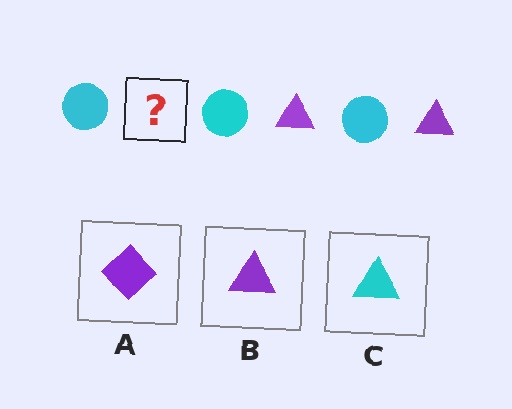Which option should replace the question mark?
Option B.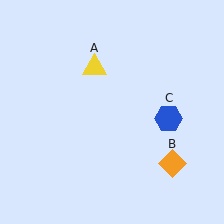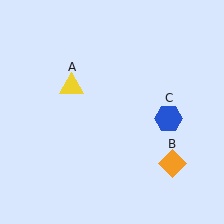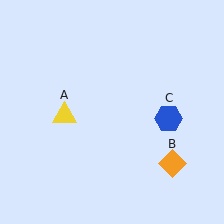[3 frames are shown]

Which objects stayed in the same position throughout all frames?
Orange diamond (object B) and blue hexagon (object C) remained stationary.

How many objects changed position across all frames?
1 object changed position: yellow triangle (object A).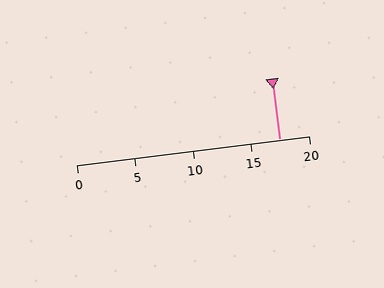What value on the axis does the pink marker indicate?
The marker indicates approximately 17.5.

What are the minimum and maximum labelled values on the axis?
The axis runs from 0 to 20.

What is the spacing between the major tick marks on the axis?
The major ticks are spaced 5 apart.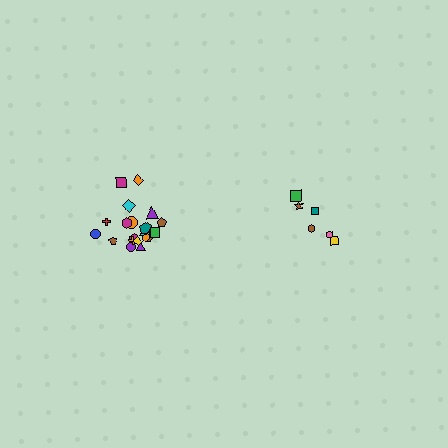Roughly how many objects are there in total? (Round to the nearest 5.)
Roughly 30 objects in total.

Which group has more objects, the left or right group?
The left group.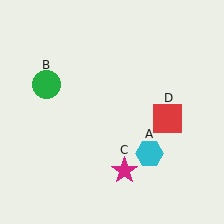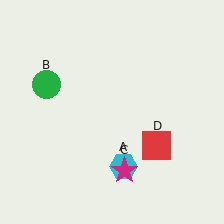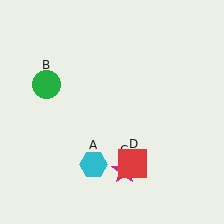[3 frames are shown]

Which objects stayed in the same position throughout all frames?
Green circle (object B) and magenta star (object C) remained stationary.